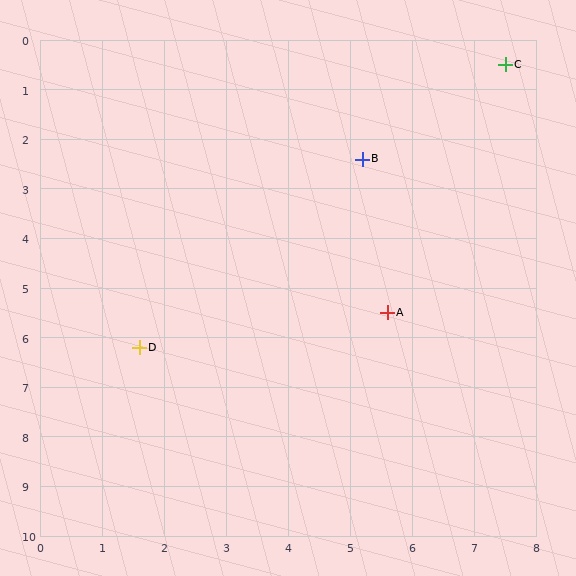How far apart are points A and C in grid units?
Points A and C are about 5.3 grid units apart.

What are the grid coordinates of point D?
Point D is at approximately (1.6, 6.2).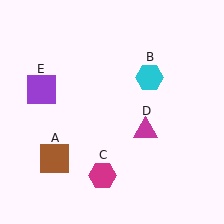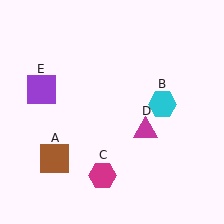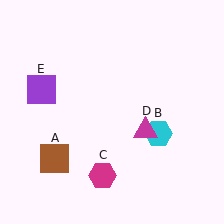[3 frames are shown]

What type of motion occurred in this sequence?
The cyan hexagon (object B) rotated clockwise around the center of the scene.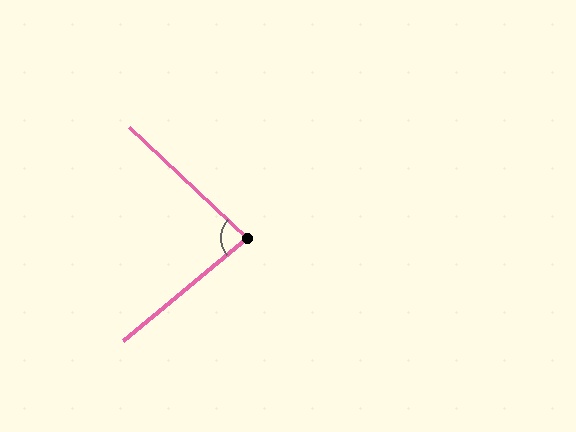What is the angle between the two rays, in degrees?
Approximately 83 degrees.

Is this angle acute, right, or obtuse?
It is acute.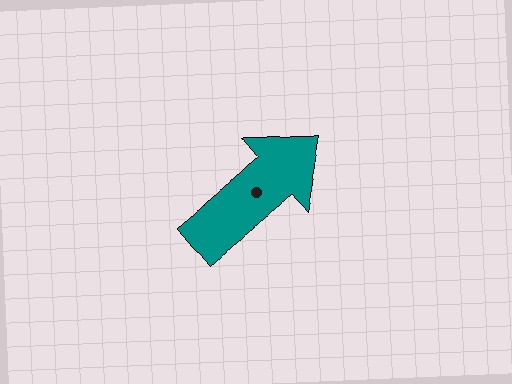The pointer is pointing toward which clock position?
Roughly 2 o'clock.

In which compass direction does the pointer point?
Northeast.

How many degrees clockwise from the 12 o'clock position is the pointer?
Approximately 50 degrees.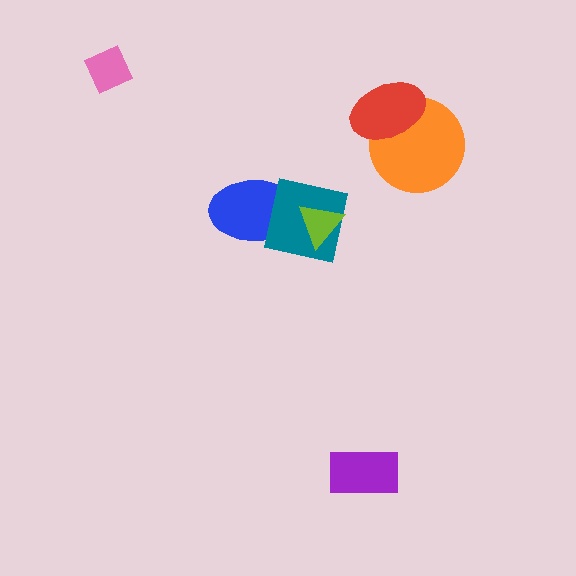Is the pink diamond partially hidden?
No, no other shape covers it.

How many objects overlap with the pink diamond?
0 objects overlap with the pink diamond.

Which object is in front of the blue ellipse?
The teal square is in front of the blue ellipse.